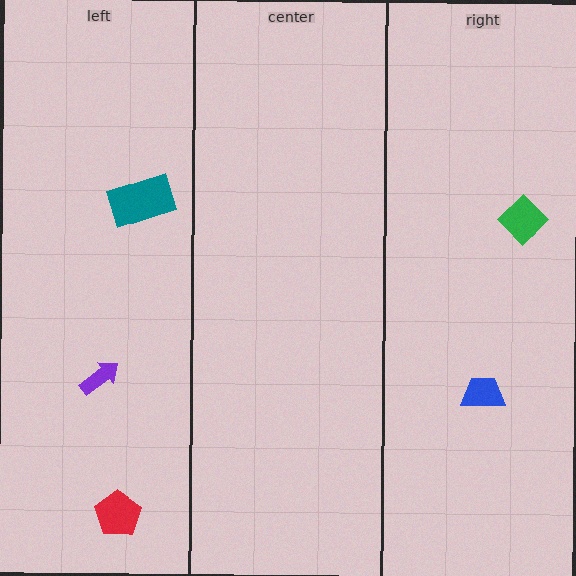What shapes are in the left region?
The purple arrow, the red pentagon, the teal rectangle.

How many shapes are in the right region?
2.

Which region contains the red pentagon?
The left region.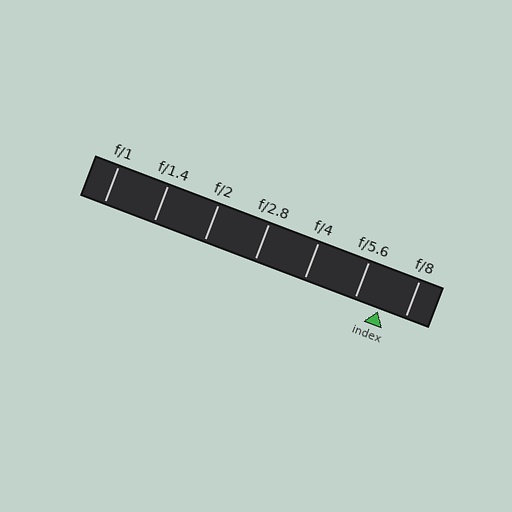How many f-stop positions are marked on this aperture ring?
There are 7 f-stop positions marked.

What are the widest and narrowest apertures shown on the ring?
The widest aperture shown is f/1 and the narrowest is f/8.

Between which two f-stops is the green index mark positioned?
The index mark is between f/5.6 and f/8.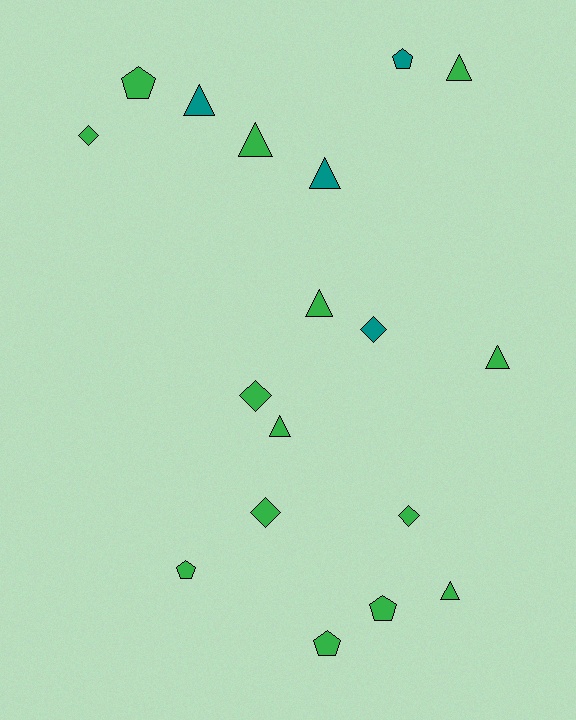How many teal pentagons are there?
There is 1 teal pentagon.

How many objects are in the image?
There are 18 objects.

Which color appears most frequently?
Green, with 14 objects.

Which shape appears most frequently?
Triangle, with 8 objects.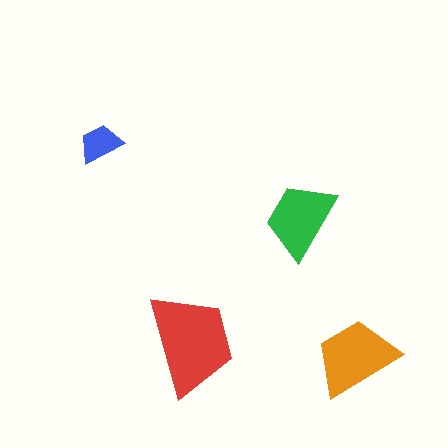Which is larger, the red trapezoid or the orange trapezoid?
The red one.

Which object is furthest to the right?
The orange trapezoid is rightmost.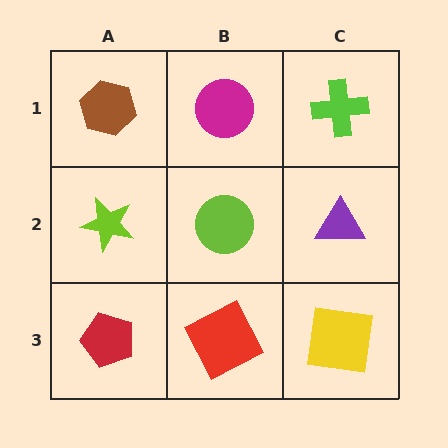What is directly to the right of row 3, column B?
A yellow square.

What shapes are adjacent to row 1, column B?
A lime circle (row 2, column B), a brown hexagon (row 1, column A), a lime cross (row 1, column C).